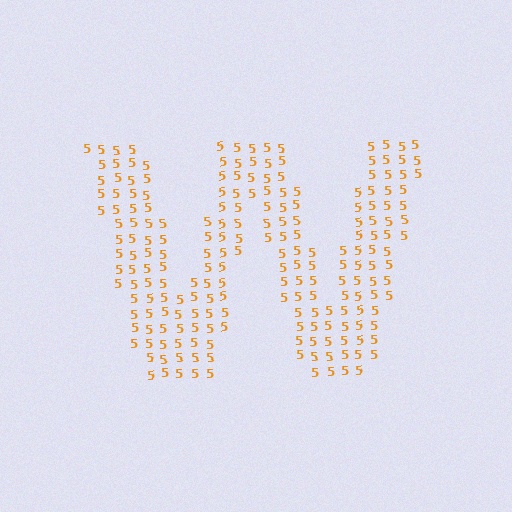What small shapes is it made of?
It is made of small digit 5's.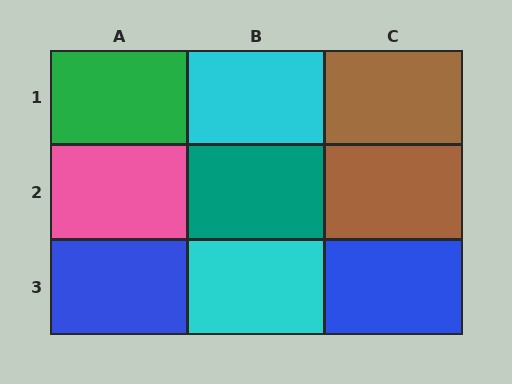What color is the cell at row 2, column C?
Brown.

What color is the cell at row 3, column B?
Cyan.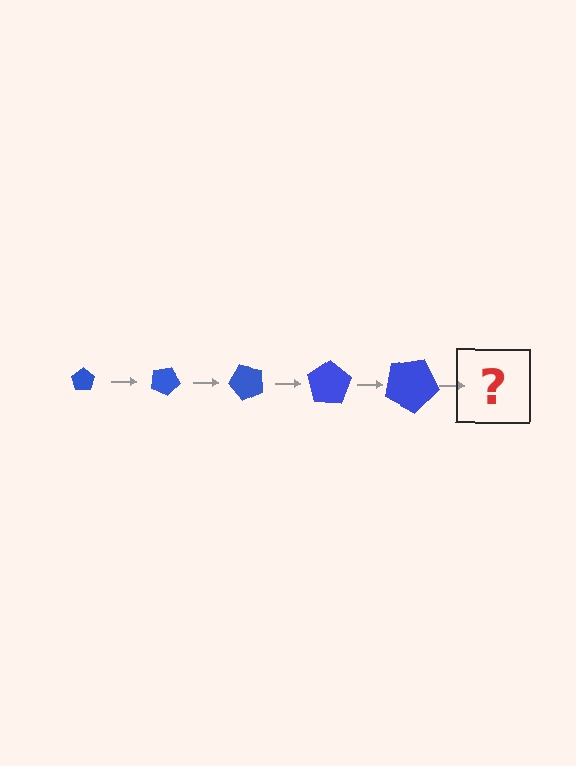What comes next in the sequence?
The next element should be a pentagon, larger than the previous one and rotated 125 degrees from the start.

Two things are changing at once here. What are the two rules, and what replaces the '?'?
The two rules are that the pentagon grows larger each step and it rotates 25 degrees each step. The '?' should be a pentagon, larger than the previous one and rotated 125 degrees from the start.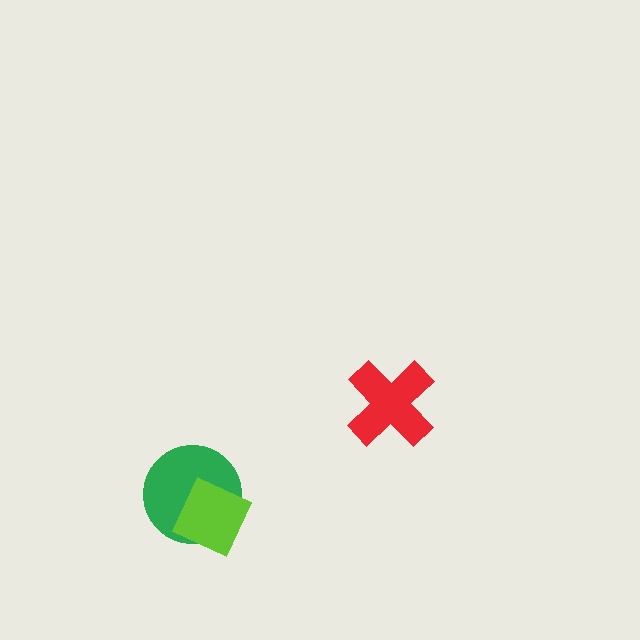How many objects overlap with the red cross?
0 objects overlap with the red cross.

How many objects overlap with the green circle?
1 object overlaps with the green circle.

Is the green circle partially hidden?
Yes, it is partially covered by another shape.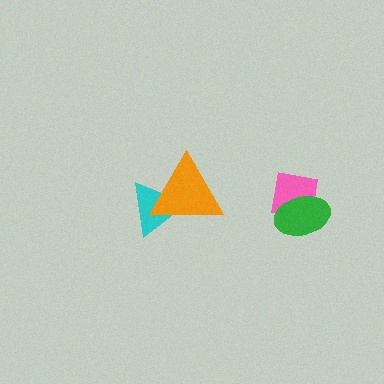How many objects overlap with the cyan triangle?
1 object overlaps with the cyan triangle.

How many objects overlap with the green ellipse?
1 object overlaps with the green ellipse.